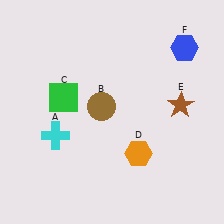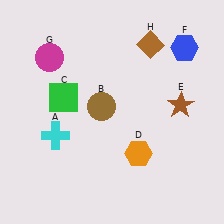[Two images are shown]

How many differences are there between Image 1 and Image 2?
There are 2 differences between the two images.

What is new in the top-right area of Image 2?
A brown diamond (H) was added in the top-right area of Image 2.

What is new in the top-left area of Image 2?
A magenta circle (G) was added in the top-left area of Image 2.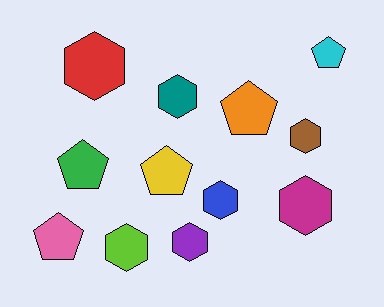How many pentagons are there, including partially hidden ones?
There are 5 pentagons.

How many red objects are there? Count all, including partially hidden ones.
There is 1 red object.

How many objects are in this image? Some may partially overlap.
There are 12 objects.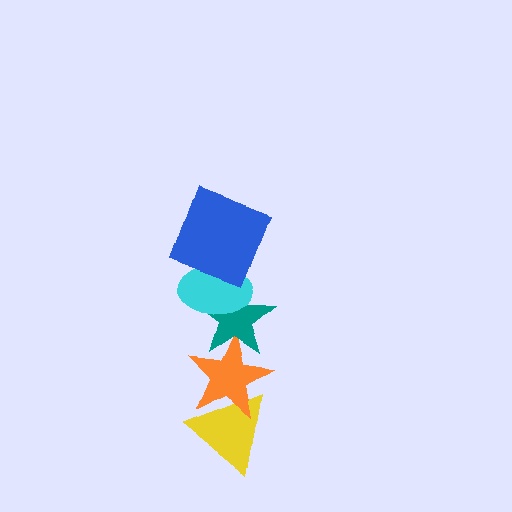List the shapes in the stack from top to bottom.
From top to bottom: the blue square, the cyan ellipse, the teal star, the orange star, the yellow triangle.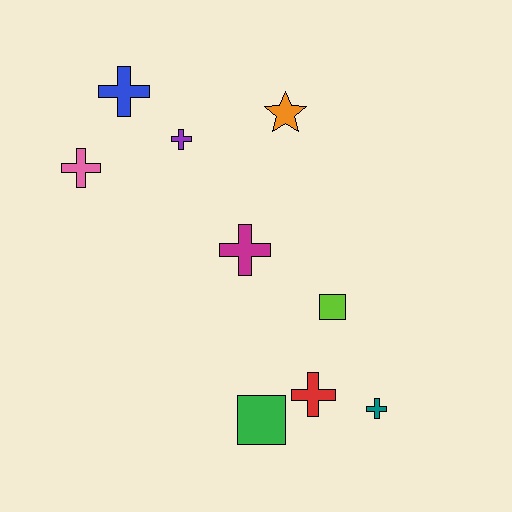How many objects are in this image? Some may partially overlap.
There are 9 objects.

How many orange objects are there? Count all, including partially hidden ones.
There is 1 orange object.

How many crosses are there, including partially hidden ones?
There are 6 crosses.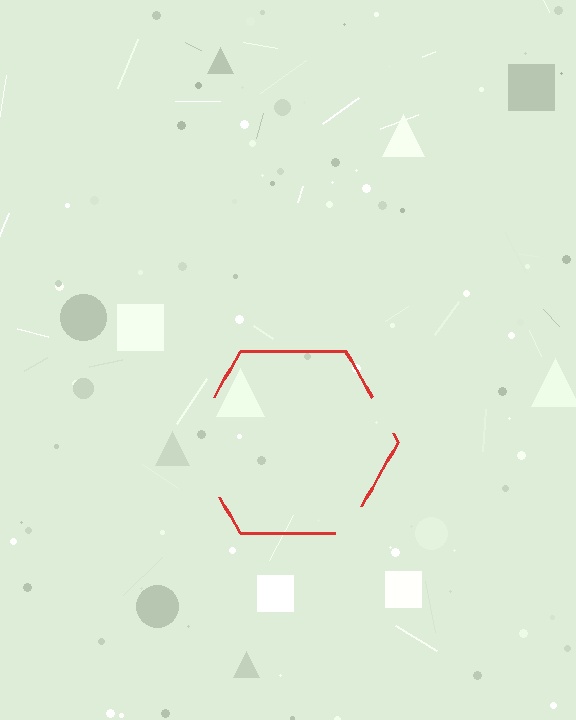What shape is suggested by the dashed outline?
The dashed outline suggests a hexagon.